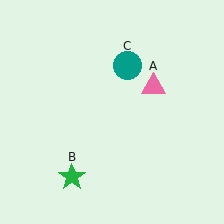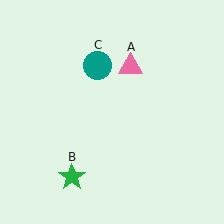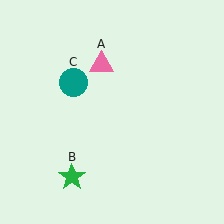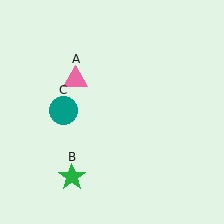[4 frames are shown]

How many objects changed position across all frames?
2 objects changed position: pink triangle (object A), teal circle (object C).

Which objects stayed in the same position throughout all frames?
Green star (object B) remained stationary.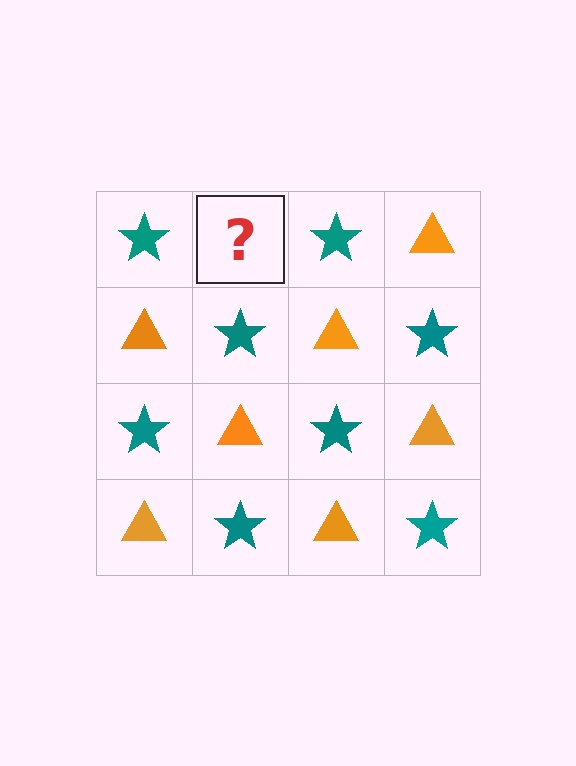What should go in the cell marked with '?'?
The missing cell should contain an orange triangle.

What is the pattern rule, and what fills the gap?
The rule is that it alternates teal star and orange triangle in a checkerboard pattern. The gap should be filled with an orange triangle.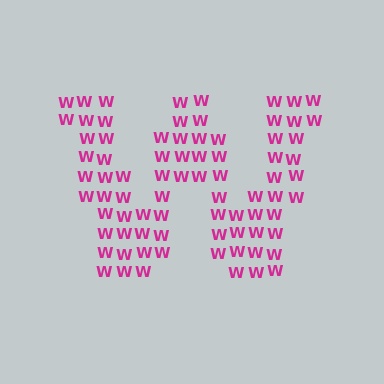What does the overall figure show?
The overall figure shows the letter W.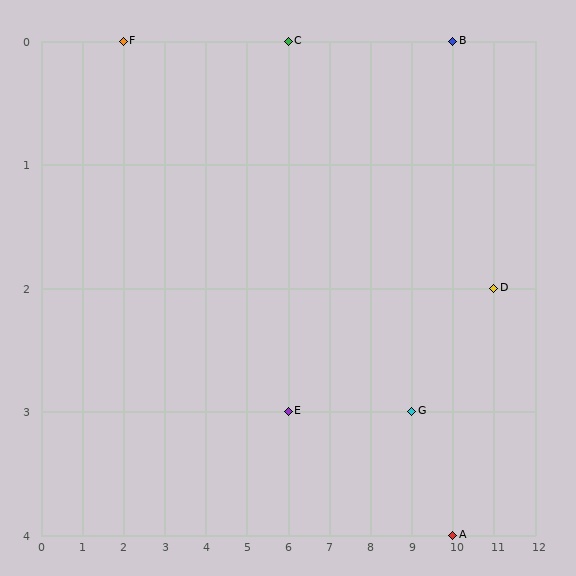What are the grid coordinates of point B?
Point B is at grid coordinates (10, 0).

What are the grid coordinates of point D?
Point D is at grid coordinates (11, 2).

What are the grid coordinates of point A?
Point A is at grid coordinates (10, 4).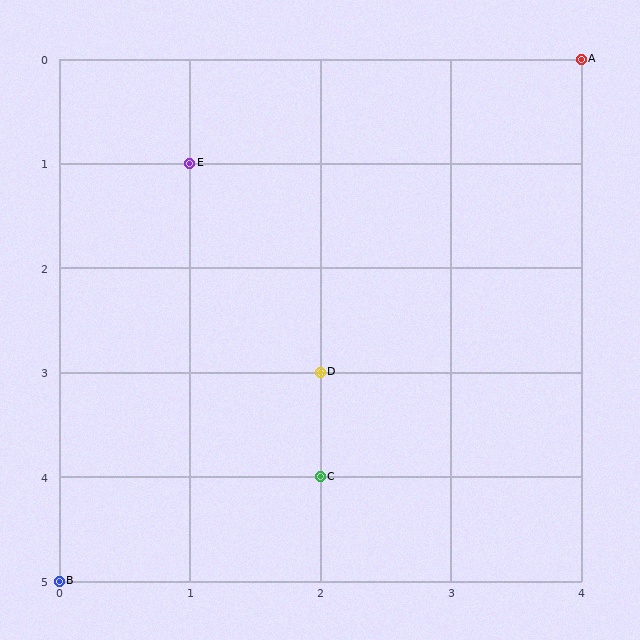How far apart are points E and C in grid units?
Points E and C are 1 column and 3 rows apart (about 3.2 grid units diagonally).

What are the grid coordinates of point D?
Point D is at grid coordinates (2, 3).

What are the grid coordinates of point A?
Point A is at grid coordinates (4, 0).